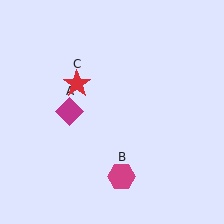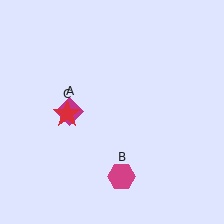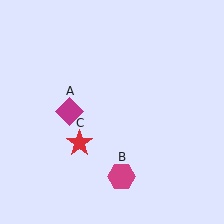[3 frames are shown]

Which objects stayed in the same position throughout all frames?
Magenta diamond (object A) and magenta hexagon (object B) remained stationary.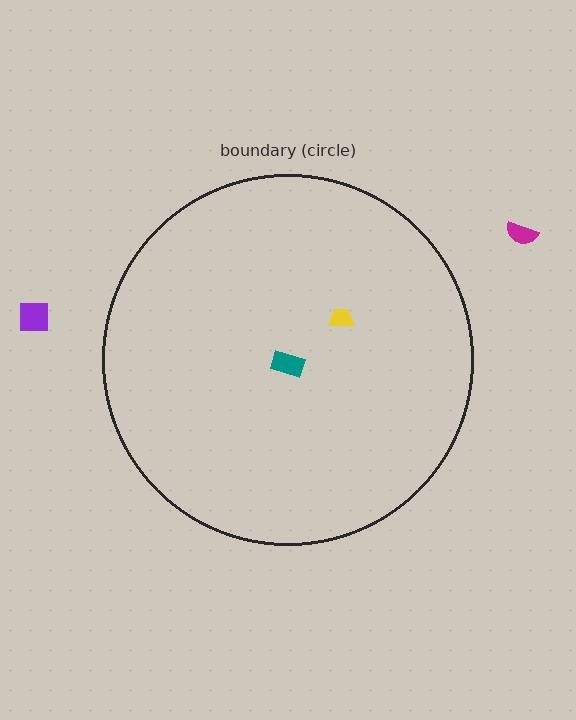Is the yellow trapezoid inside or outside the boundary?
Inside.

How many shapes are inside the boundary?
2 inside, 2 outside.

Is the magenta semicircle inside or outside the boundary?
Outside.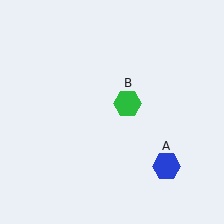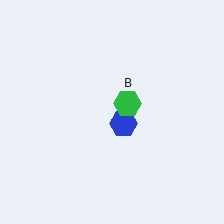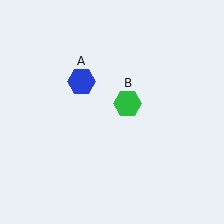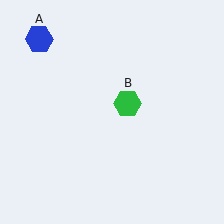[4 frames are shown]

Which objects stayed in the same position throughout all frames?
Green hexagon (object B) remained stationary.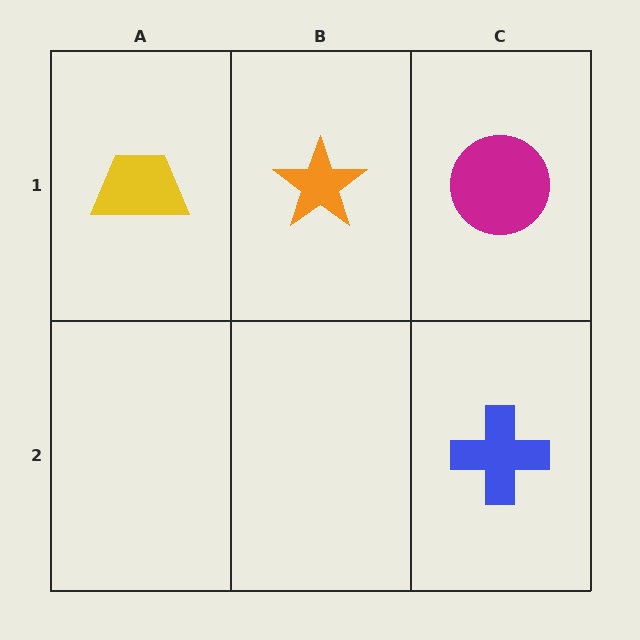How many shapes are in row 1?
3 shapes.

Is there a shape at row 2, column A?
No, that cell is empty.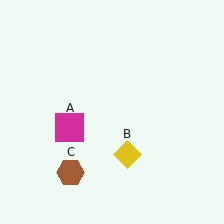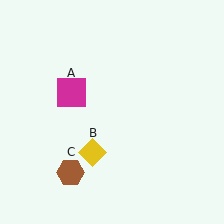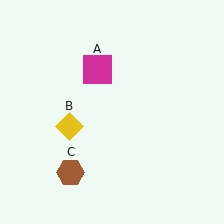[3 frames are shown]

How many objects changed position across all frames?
2 objects changed position: magenta square (object A), yellow diamond (object B).